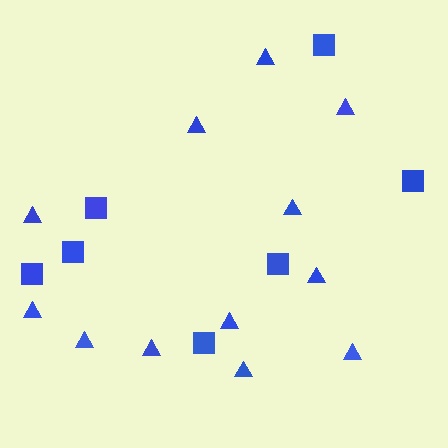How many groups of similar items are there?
There are 2 groups: one group of triangles (12) and one group of squares (7).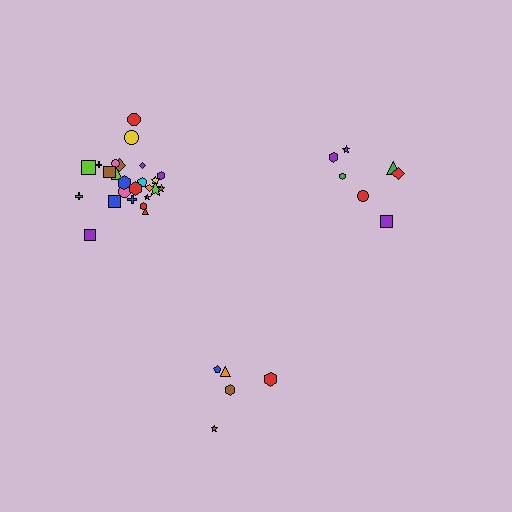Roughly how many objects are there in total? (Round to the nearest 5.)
Roughly 35 objects in total.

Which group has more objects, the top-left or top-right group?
The top-left group.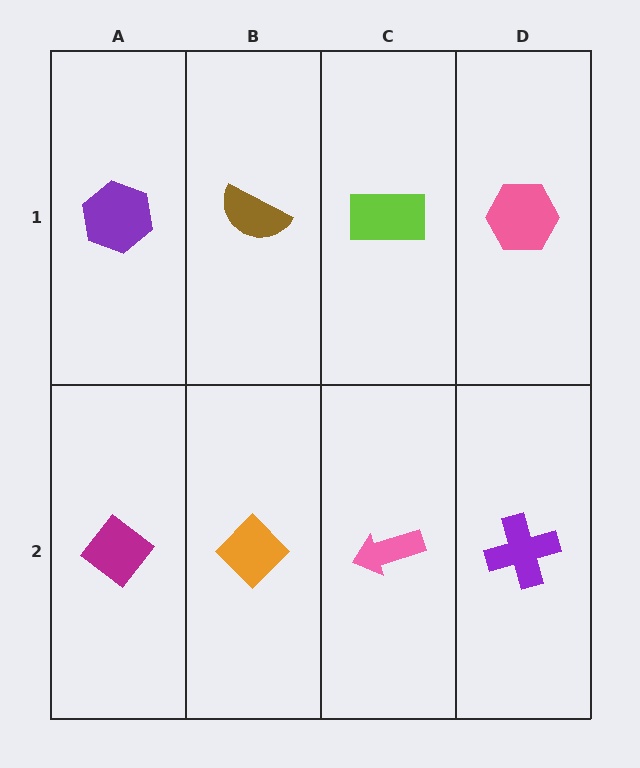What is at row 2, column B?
An orange diamond.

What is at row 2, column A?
A magenta diamond.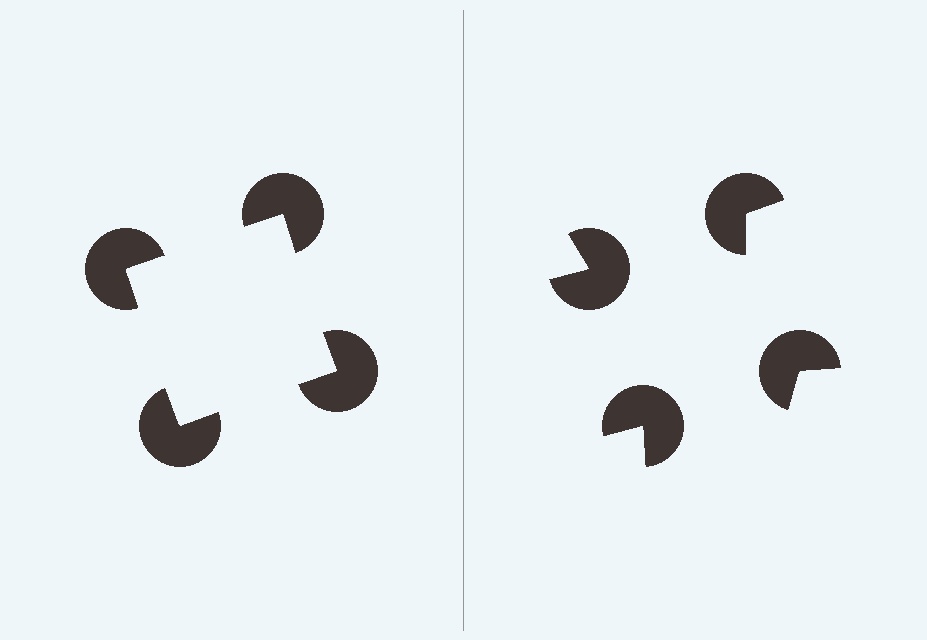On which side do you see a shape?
An illusory square appears on the left side. On the right side the wedge cuts are rotated, so no coherent shape forms.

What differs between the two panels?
The pac-man discs are positioned identically on both sides; only the wedge orientations differ. On the left they align to a square; on the right they are misaligned.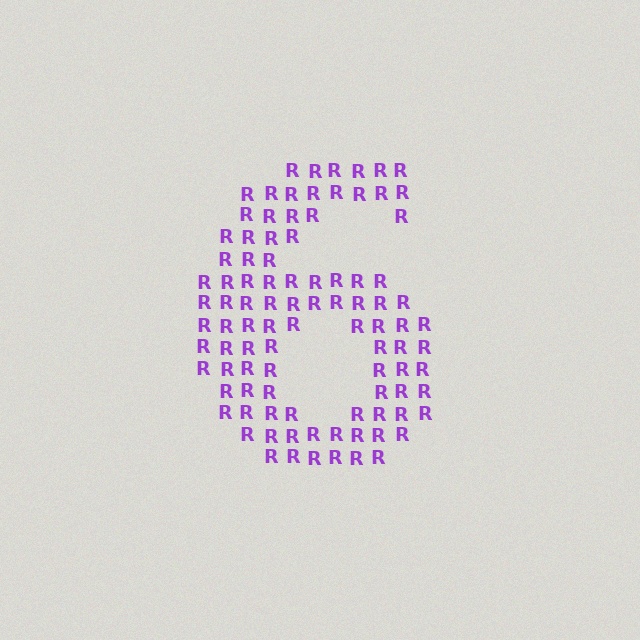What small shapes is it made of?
It is made of small letter R's.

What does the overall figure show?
The overall figure shows the digit 6.